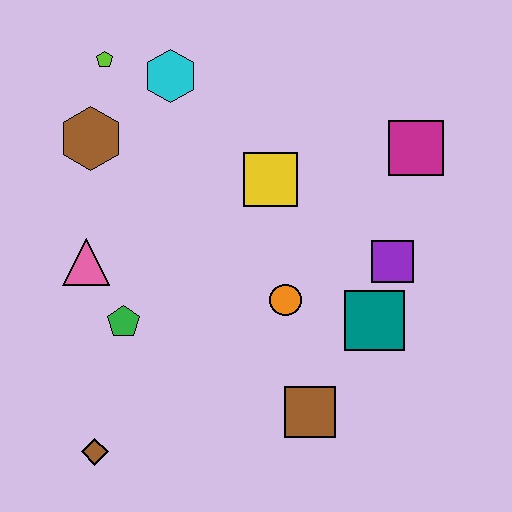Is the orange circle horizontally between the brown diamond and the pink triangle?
No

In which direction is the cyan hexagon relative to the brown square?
The cyan hexagon is above the brown square.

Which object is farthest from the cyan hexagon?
The brown diamond is farthest from the cyan hexagon.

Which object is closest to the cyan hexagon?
The lime pentagon is closest to the cyan hexagon.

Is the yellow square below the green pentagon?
No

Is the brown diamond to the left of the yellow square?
Yes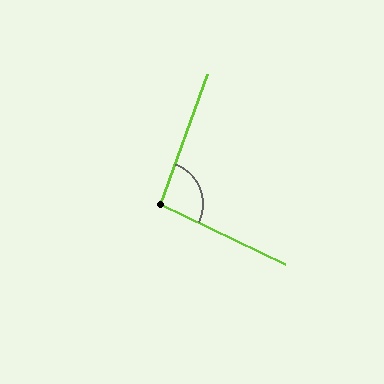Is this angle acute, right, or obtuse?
It is obtuse.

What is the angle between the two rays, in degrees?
Approximately 96 degrees.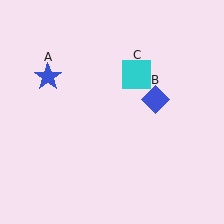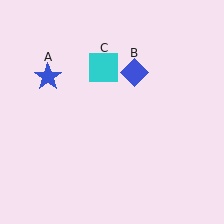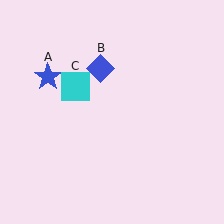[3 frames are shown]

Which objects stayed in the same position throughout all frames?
Blue star (object A) remained stationary.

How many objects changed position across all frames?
2 objects changed position: blue diamond (object B), cyan square (object C).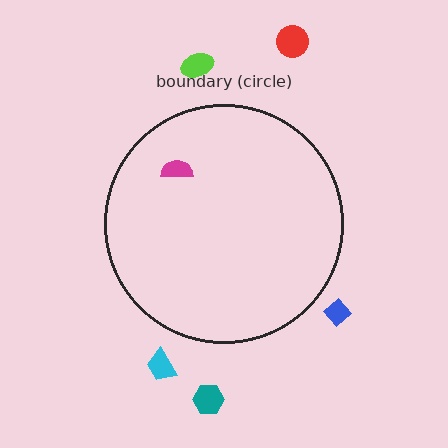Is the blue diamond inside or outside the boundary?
Outside.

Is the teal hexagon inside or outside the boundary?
Outside.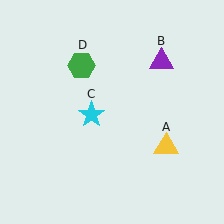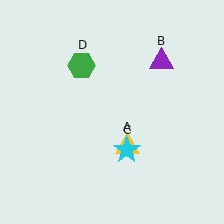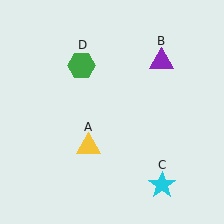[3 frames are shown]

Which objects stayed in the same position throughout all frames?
Purple triangle (object B) and green hexagon (object D) remained stationary.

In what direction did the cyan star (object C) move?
The cyan star (object C) moved down and to the right.